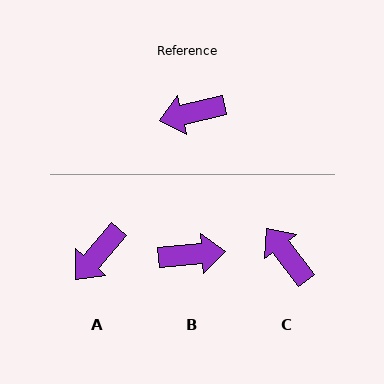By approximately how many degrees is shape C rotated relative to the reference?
Approximately 66 degrees clockwise.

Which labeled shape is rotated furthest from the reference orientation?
B, about 172 degrees away.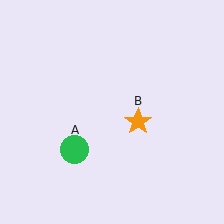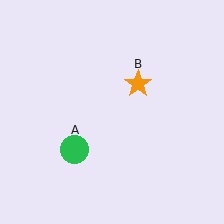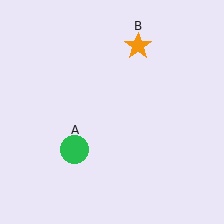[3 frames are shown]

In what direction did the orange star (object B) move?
The orange star (object B) moved up.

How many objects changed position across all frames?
1 object changed position: orange star (object B).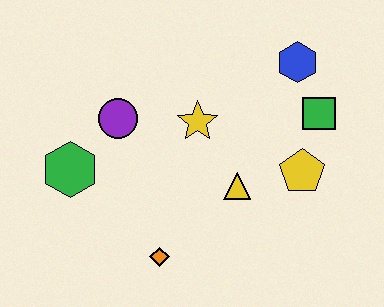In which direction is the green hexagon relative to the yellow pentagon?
The green hexagon is to the left of the yellow pentagon.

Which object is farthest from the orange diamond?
The blue hexagon is farthest from the orange diamond.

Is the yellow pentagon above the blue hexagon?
No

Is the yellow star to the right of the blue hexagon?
No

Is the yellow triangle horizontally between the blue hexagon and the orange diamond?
Yes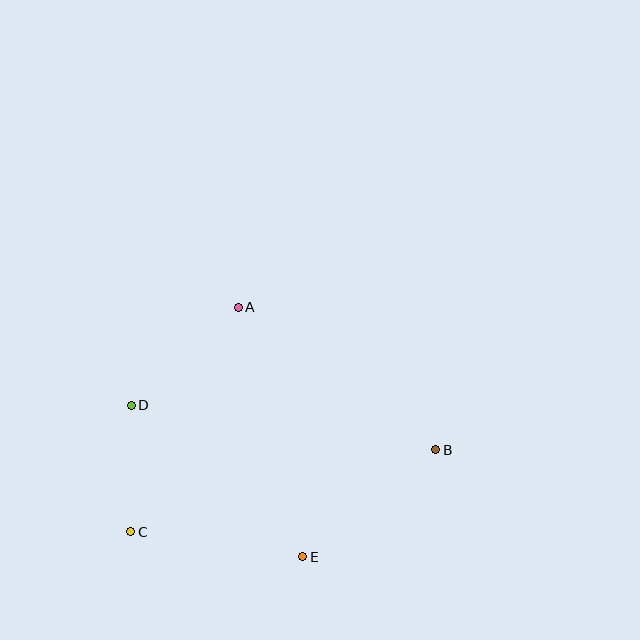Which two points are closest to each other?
Points C and D are closest to each other.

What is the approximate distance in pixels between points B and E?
The distance between B and E is approximately 170 pixels.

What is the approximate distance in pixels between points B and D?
The distance between B and D is approximately 308 pixels.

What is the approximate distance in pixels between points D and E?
The distance between D and E is approximately 229 pixels.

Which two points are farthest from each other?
Points B and C are farthest from each other.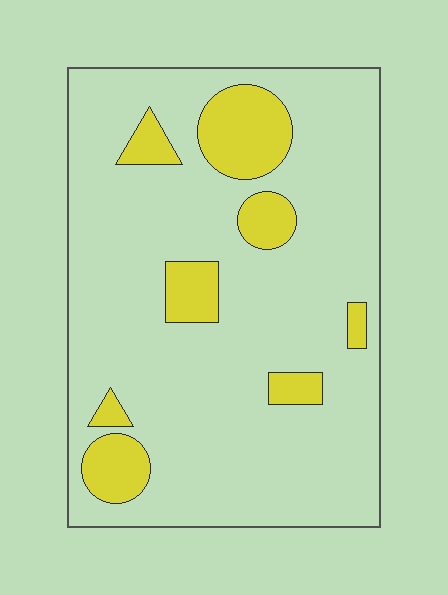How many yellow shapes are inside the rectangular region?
8.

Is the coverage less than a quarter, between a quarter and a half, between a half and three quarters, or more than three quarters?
Less than a quarter.